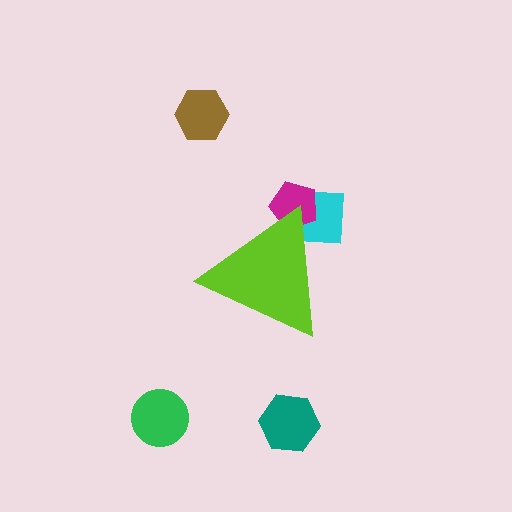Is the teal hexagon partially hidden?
No, the teal hexagon is fully visible.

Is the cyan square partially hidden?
Yes, the cyan square is partially hidden behind the lime triangle.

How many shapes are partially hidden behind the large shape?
2 shapes are partially hidden.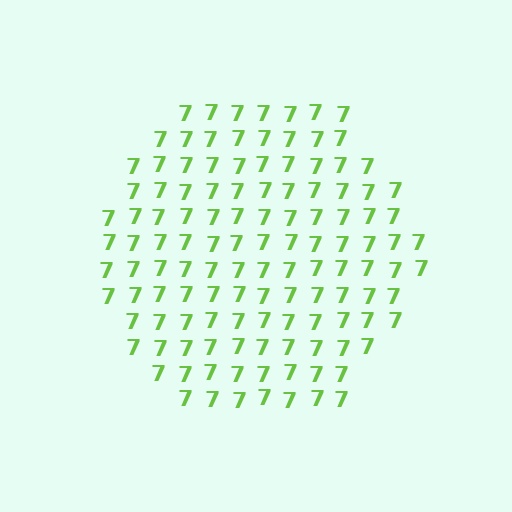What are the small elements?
The small elements are digit 7's.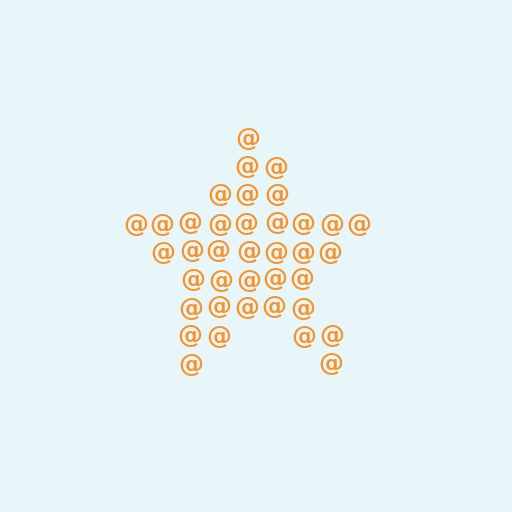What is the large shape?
The large shape is a star.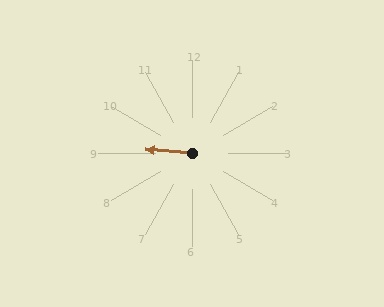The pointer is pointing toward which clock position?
Roughly 9 o'clock.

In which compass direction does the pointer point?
West.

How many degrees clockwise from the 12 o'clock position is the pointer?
Approximately 275 degrees.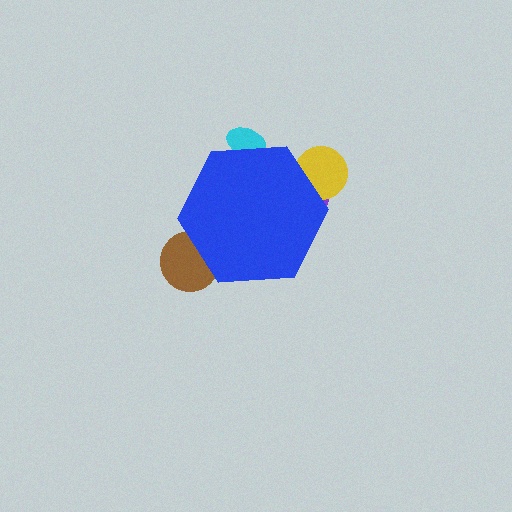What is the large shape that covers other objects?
A blue hexagon.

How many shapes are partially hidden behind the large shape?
4 shapes are partially hidden.